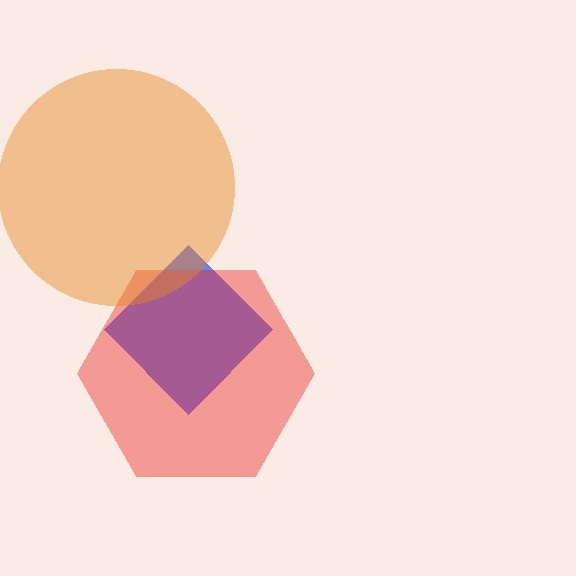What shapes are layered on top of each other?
The layered shapes are: a blue diamond, a red hexagon, an orange circle.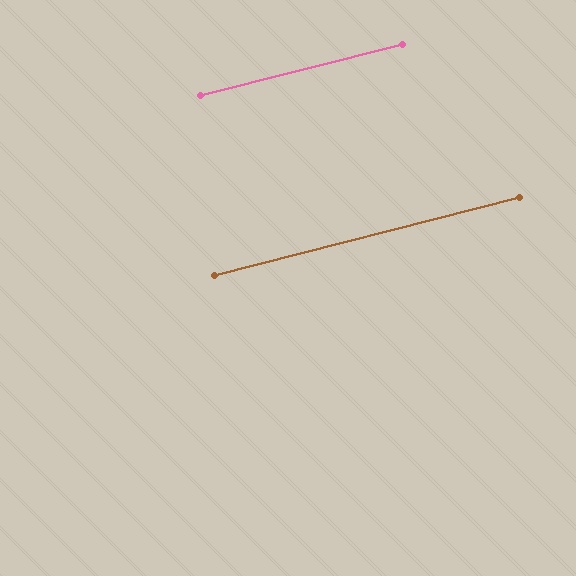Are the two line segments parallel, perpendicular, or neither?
Parallel — their directions differ by only 0.1°.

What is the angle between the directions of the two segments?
Approximately 0 degrees.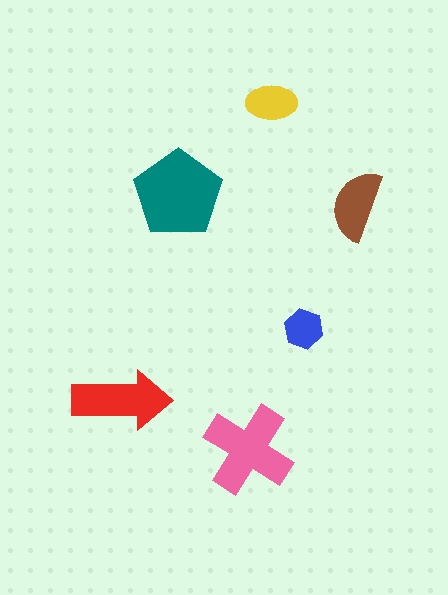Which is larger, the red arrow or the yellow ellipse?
The red arrow.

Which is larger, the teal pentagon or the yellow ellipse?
The teal pentagon.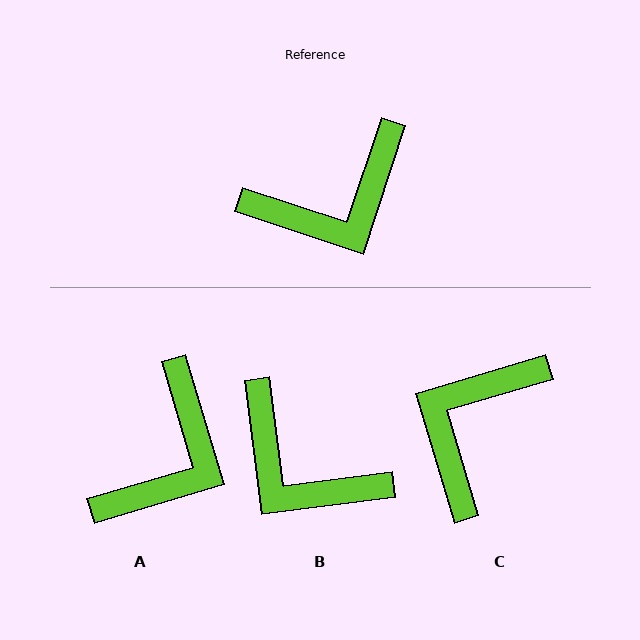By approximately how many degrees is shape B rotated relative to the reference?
Approximately 64 degrees clockwise.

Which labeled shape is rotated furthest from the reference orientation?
C, about 145 degrees away.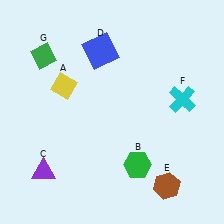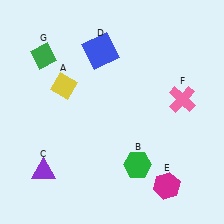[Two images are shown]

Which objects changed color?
E changed from brown to magenta. F changed from cyan to pink.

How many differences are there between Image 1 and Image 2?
There are 2 differences between the two images.